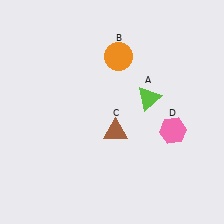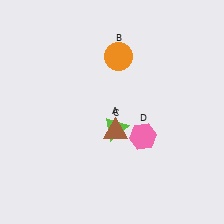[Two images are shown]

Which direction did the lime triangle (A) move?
The lime triangle (A) moved left.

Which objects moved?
The objects that moved are: the lime triangle (A), the pink hexagon (D).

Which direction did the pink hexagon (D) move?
The pink hexagon (D) moved left.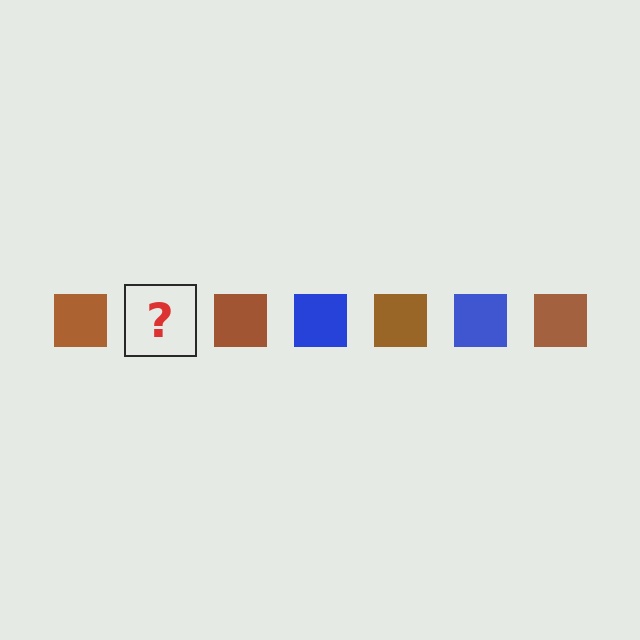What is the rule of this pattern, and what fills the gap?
The rule is that the pattern cycles through brown, blue squares. The gap should be filled with a blue square.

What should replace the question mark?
The question mark should be replaced with a blue square.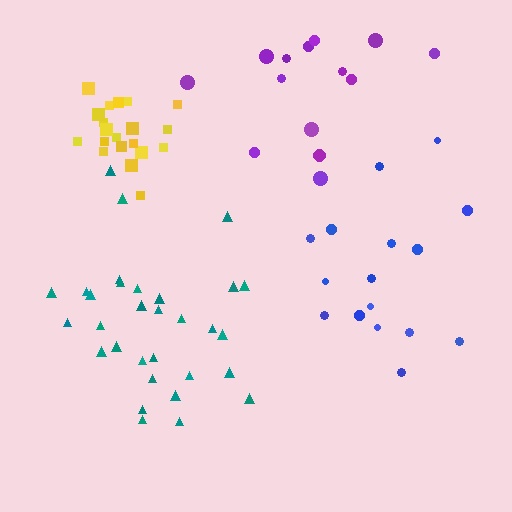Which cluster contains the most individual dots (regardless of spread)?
Teal (31).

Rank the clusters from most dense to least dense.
yellow, teal, purple, blue.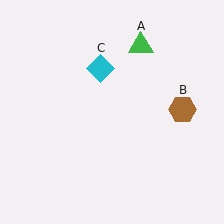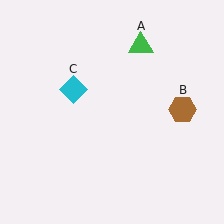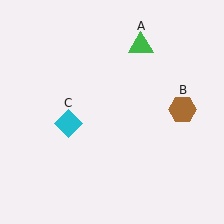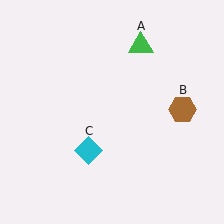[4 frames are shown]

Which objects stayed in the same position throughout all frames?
Green triangle (object A) and brown hexagon (object B) remained stationary.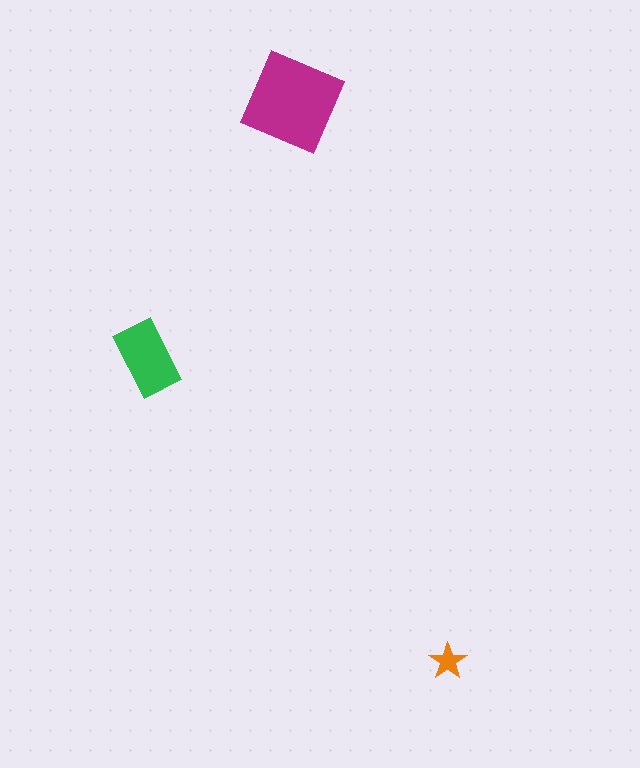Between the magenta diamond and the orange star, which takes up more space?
The magenta diamond.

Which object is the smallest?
The orange star.